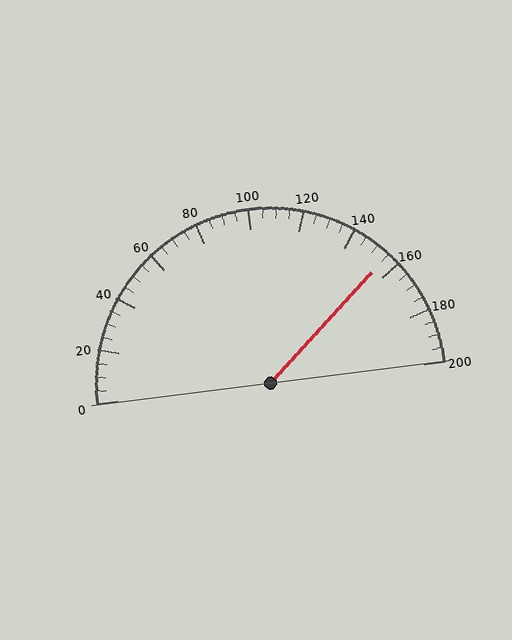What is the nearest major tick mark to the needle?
The nearest major tick mark is 160.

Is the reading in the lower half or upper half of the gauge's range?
The reading is in the upper half of the range (0 to 200).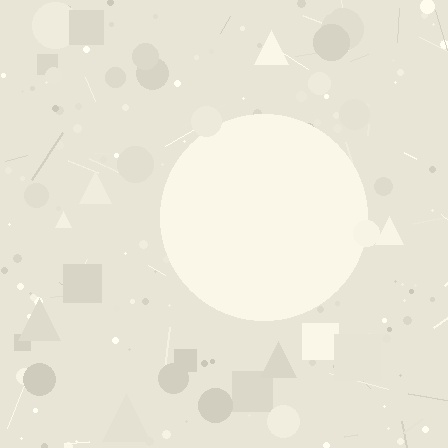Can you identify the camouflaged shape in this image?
The camouflaged shape is a circle.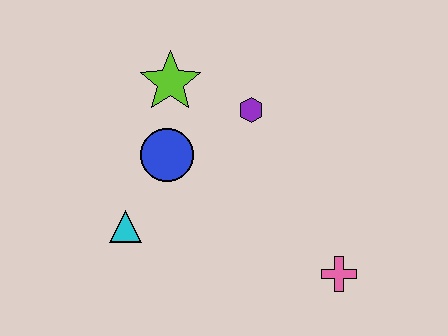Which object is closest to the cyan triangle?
The blue circle is closest to the cyan triangle.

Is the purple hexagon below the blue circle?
No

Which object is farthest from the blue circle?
The pink cross is farthest from the blue circle.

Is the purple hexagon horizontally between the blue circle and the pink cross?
Yes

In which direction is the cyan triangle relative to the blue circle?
The cyan triangle is below the blue circle.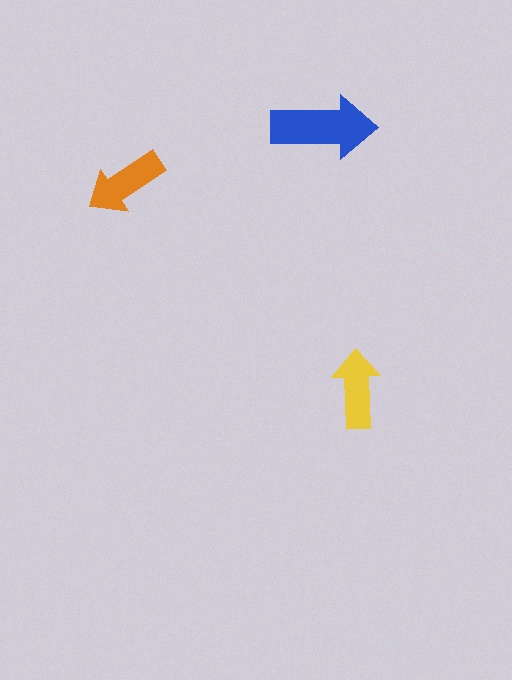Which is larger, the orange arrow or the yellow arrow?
The orange one.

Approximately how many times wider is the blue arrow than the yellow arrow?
About 1.5 times wider.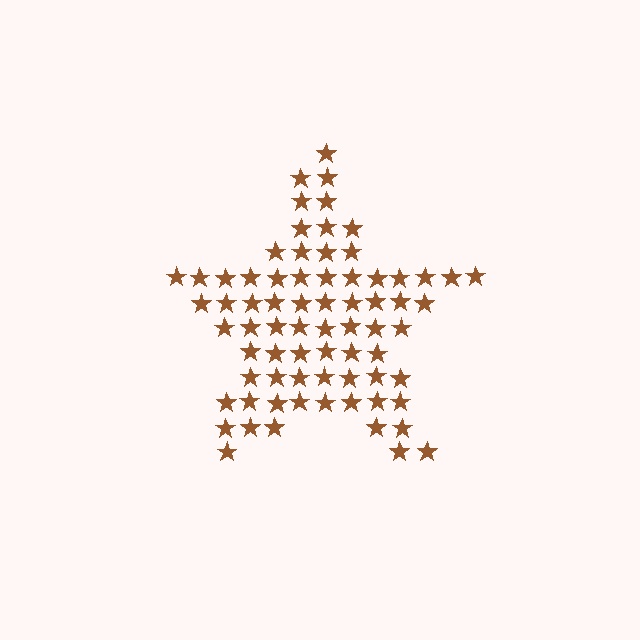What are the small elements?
The small elements are stars.